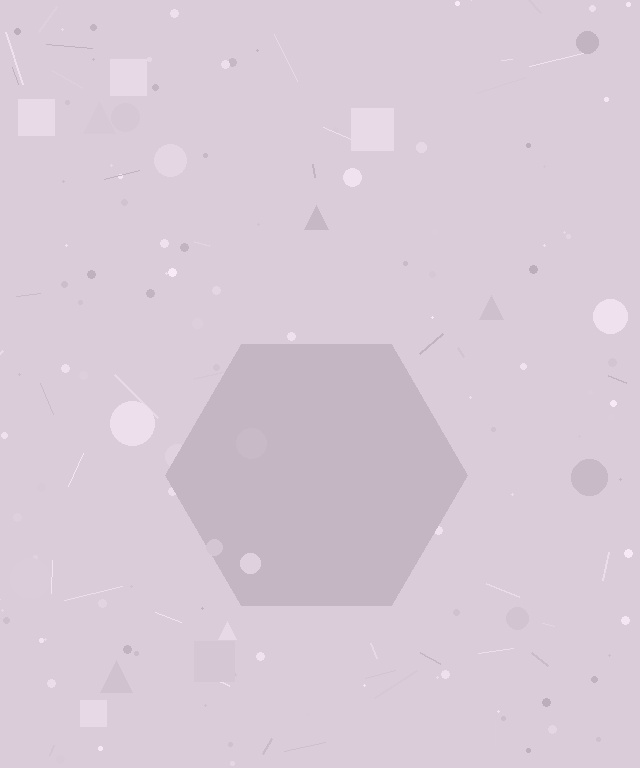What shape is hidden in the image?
A hexagon is hidden in the image.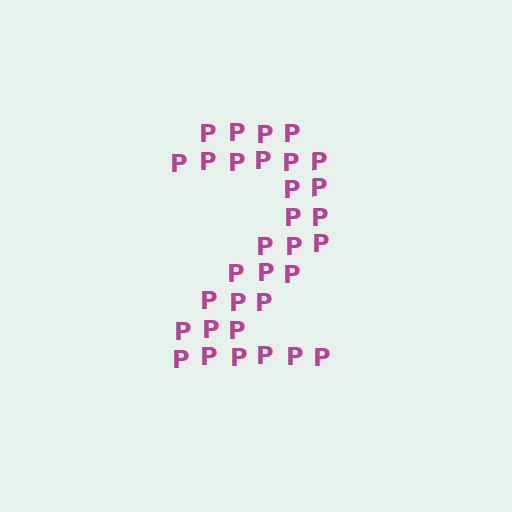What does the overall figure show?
The overall figure shows the digit 2.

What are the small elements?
The small elements are letter P's.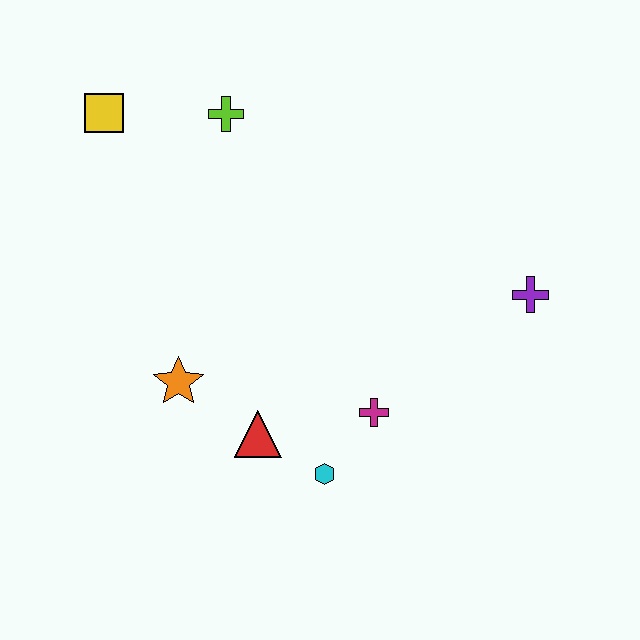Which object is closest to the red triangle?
The cyan hexagon is closest to the red triangle.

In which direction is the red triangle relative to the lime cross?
The red triangle is below the lime cross.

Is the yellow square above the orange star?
Yes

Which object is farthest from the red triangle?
The yellow square is farthest from the red triangle.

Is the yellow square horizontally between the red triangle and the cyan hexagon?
No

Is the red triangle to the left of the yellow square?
No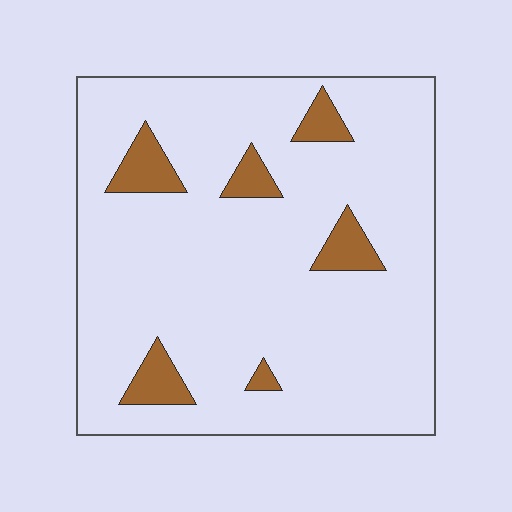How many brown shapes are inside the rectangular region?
6.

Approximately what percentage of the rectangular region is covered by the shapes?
Approximately 10%.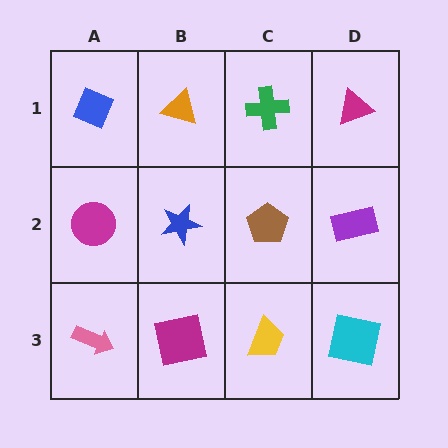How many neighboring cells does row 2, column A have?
3.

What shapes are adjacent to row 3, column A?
A magenta circle (row 2, column A), a magenta square (row 3, column B).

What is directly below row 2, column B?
A magenta square.